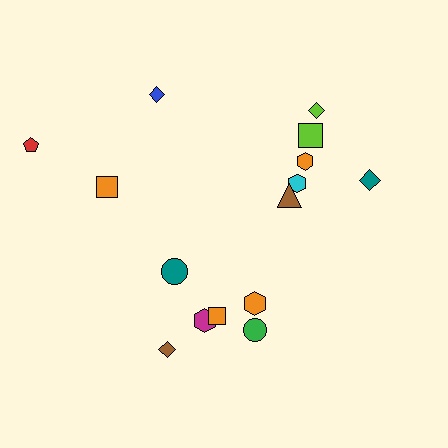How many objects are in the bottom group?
There are 6 objects.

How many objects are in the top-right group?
There are 6 objects.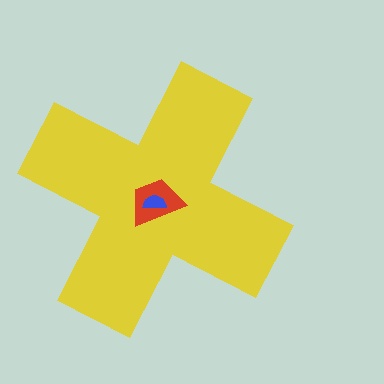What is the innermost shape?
The blue semicircle.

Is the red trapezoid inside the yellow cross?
Yes.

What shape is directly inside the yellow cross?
The red trapezoid.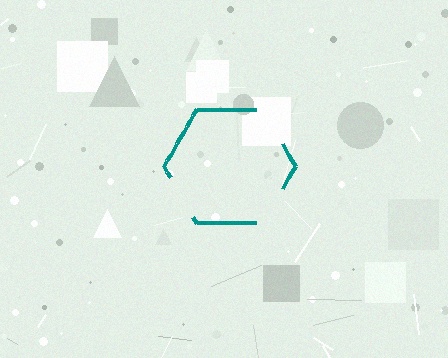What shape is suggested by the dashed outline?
The dashed outline suggests a hexagon.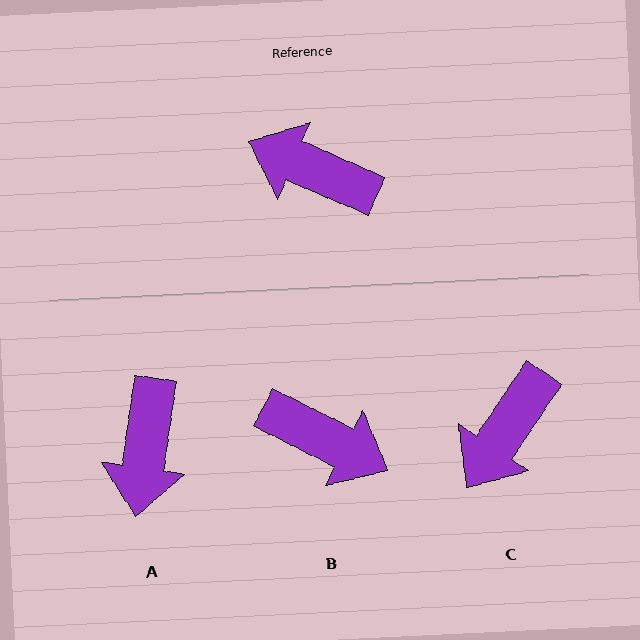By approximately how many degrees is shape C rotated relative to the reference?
Approximately 79 degrees counter-clockwise.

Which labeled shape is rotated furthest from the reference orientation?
B, about 176 degrees away.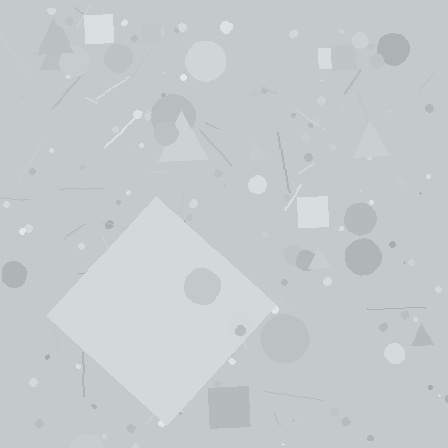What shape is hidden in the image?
A diamond is hidden in the image.